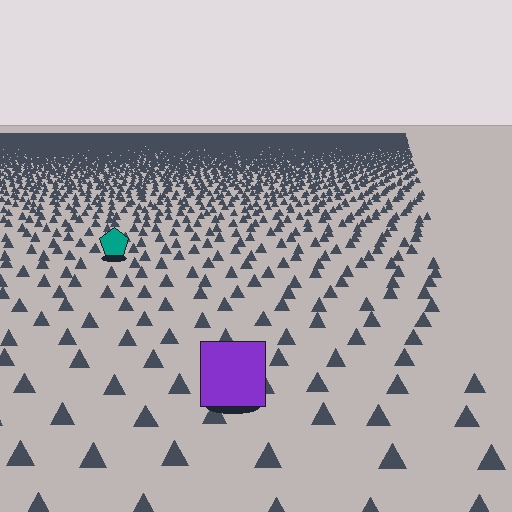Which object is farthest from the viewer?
The teal pentagon is farthest from the viewer. It appears smaller and the ground texture around it is denser.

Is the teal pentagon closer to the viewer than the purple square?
No. The purple square is closer — you can tell from the texture gradient: the ground texture is coarser near it.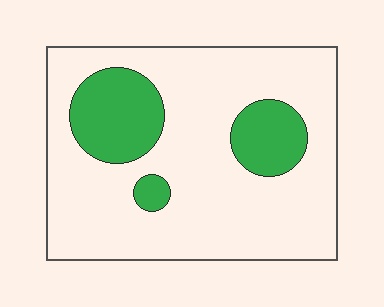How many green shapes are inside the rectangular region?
3.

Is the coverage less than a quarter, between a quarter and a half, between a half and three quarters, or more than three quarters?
Less than a quarter.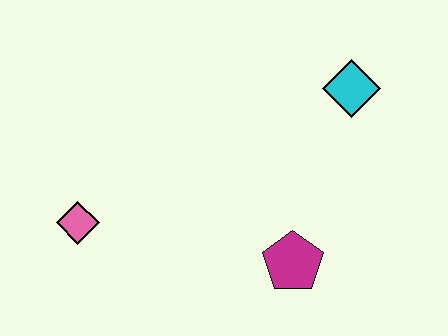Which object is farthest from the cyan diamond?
The pink diamond is farthest from the cyan diamond.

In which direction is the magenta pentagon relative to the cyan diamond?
The magenta pentagon is below the cyan diamond.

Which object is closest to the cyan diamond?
The magenta pentagon is closest to the cyan diamond.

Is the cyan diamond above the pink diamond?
Yes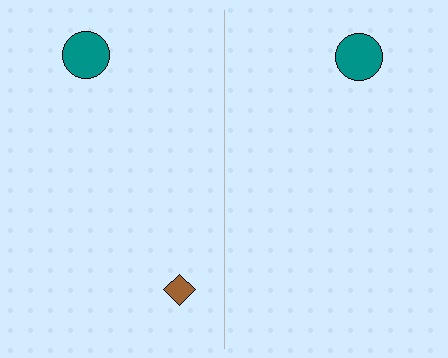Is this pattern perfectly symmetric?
No, the pattern is not perfectly symmetric. A brown diamond is missing from the right side.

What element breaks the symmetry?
A brown diamond is missing from the right side.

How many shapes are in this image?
There are 3 shapes in this image.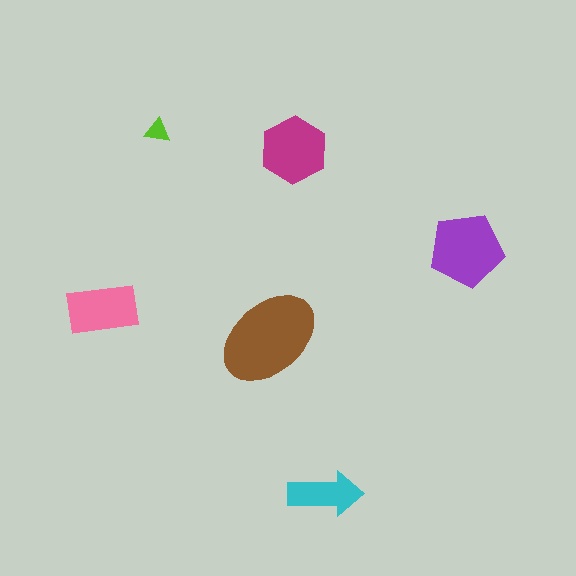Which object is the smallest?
The lime triangle.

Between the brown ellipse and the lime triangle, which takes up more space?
The brown ellipse.